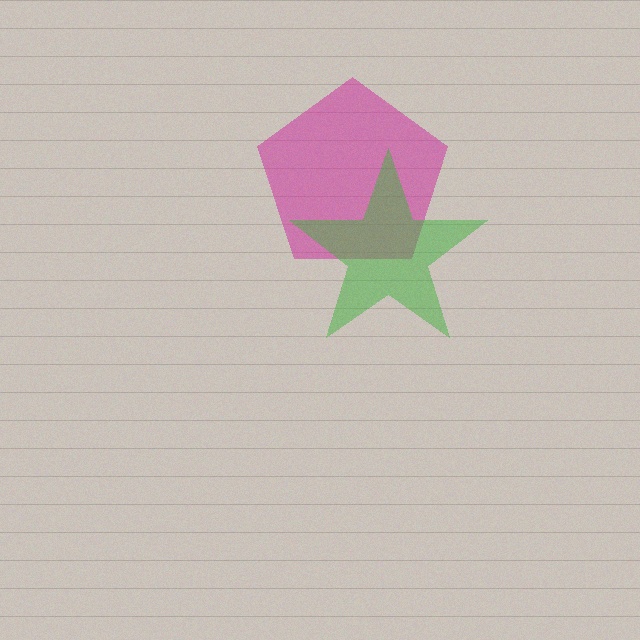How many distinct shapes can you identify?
There are 2 distinct shapes: a magenta pentagon, a green star.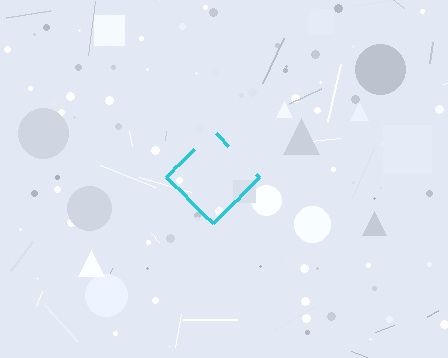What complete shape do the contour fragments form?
The contour fragments form a diamond.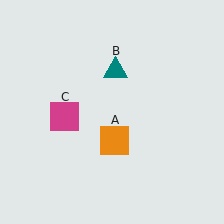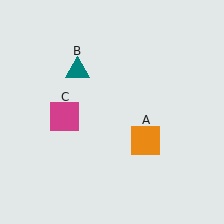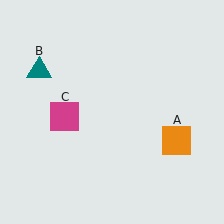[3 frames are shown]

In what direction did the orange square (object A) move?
The orange square (object A) moved right.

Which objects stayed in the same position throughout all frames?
Magenta square (object C) remained stationary.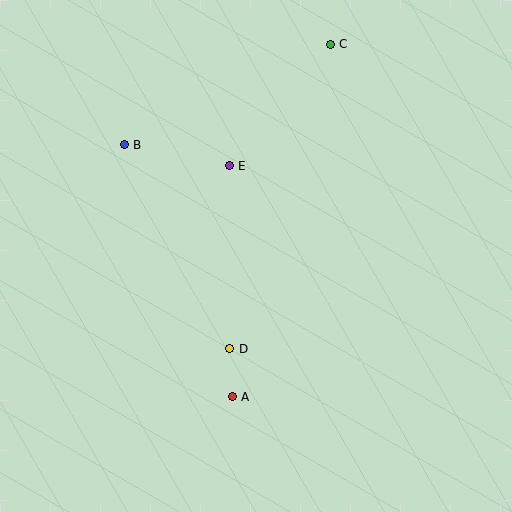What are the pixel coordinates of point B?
Point B is at (124, 145).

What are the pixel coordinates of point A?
Point A is at (232, 397).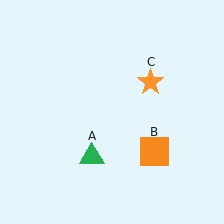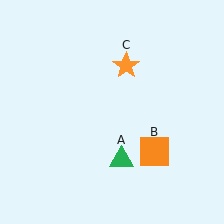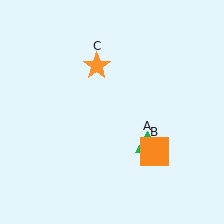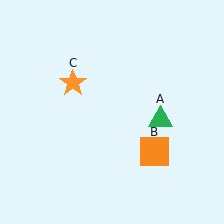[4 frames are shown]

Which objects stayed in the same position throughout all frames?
Orange square (object B) remained stationary.